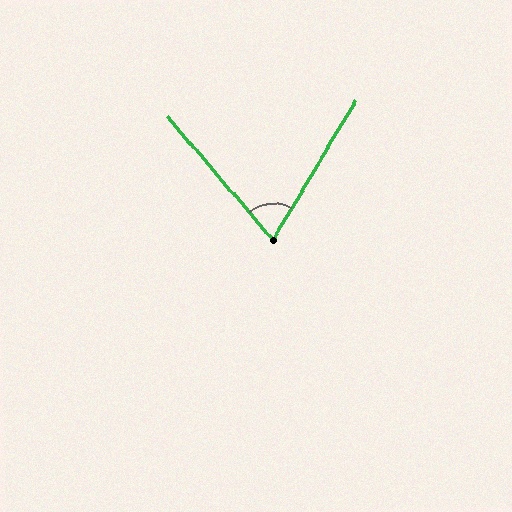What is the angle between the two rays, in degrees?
Approximately 71 degrees.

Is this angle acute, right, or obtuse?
It is acute.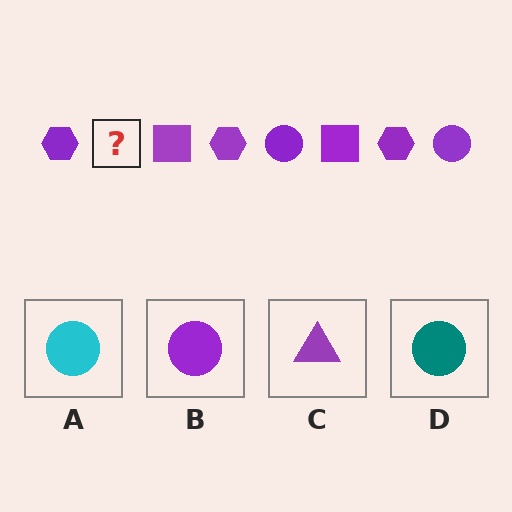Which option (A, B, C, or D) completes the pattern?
B.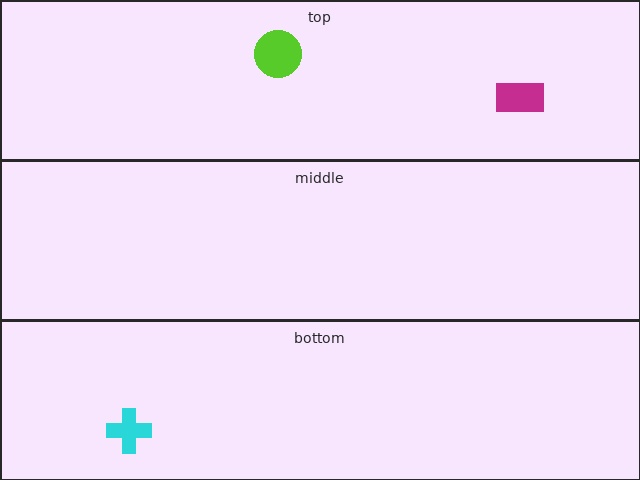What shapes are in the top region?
The magenta rectangle, the lime circle.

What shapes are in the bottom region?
The cyan cross.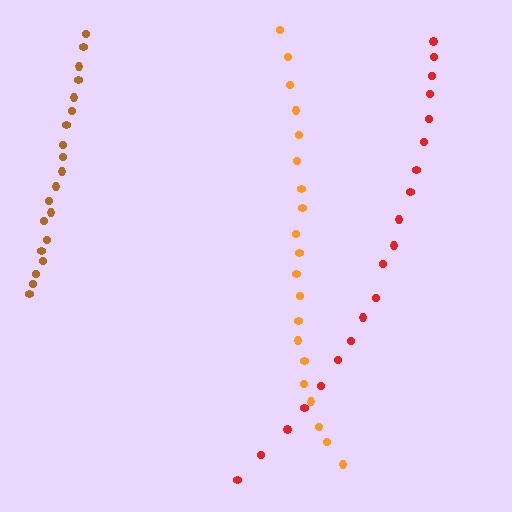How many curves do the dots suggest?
There are 3 distinct paths.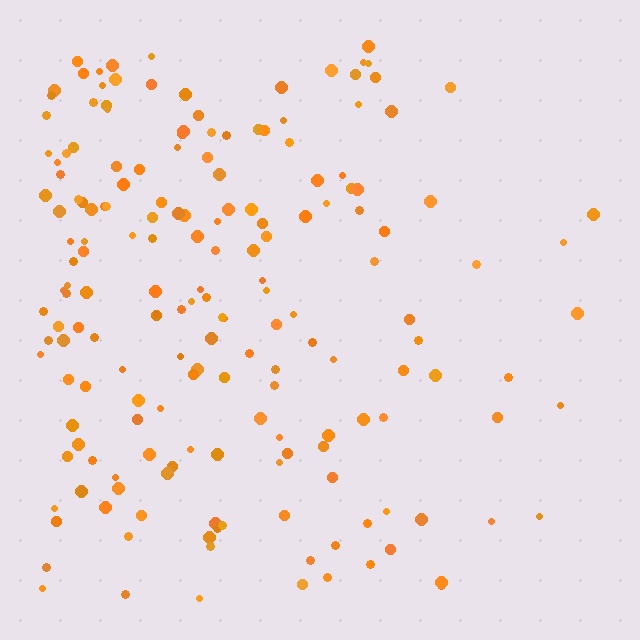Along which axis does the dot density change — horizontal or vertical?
Horizontal.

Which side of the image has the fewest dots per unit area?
The right.